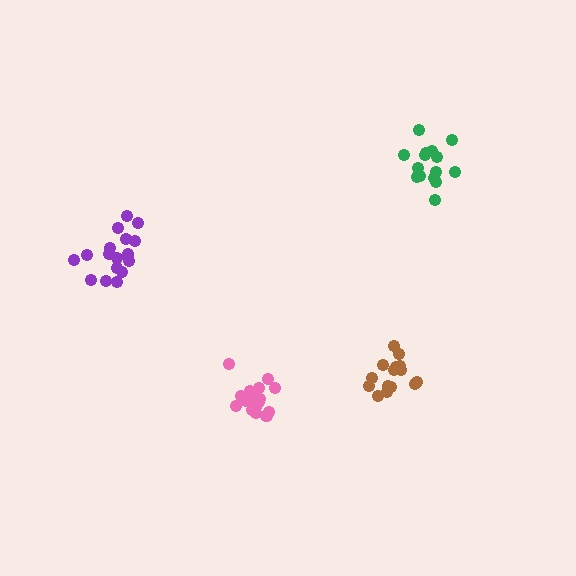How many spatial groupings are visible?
There are 4 spatial groupings.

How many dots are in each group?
Group 1: 18 dots, Group 2: 15 dots, Group 3: 18 dots, Group 4: 15 dots (66 total).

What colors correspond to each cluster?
The clusters are colored: purple, brown, pink, green.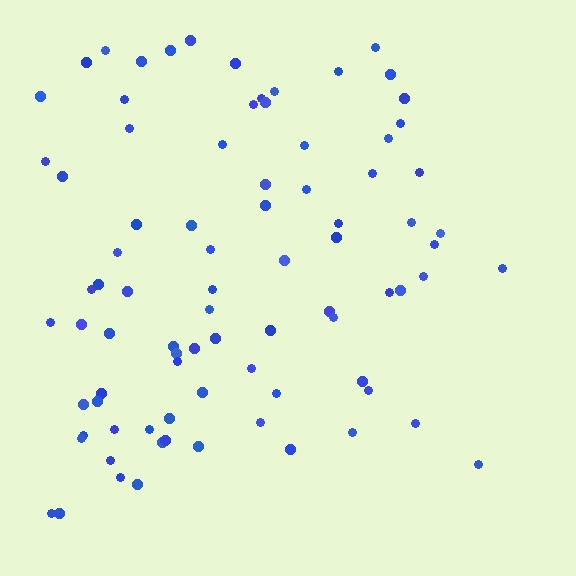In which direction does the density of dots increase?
From right to left, with the left side densest.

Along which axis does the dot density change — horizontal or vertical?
Horizontal.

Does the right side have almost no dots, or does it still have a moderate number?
Still a moderate number, just noticeably fewer than the left.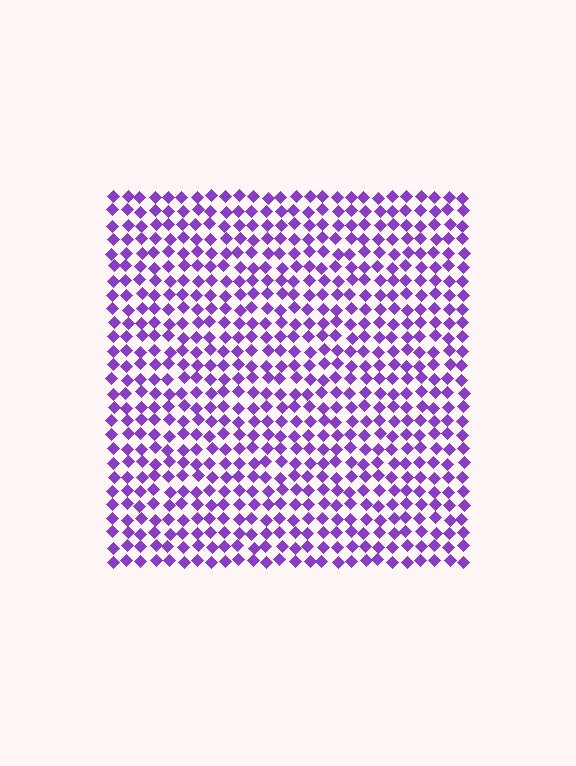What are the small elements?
The small elements are diamonds.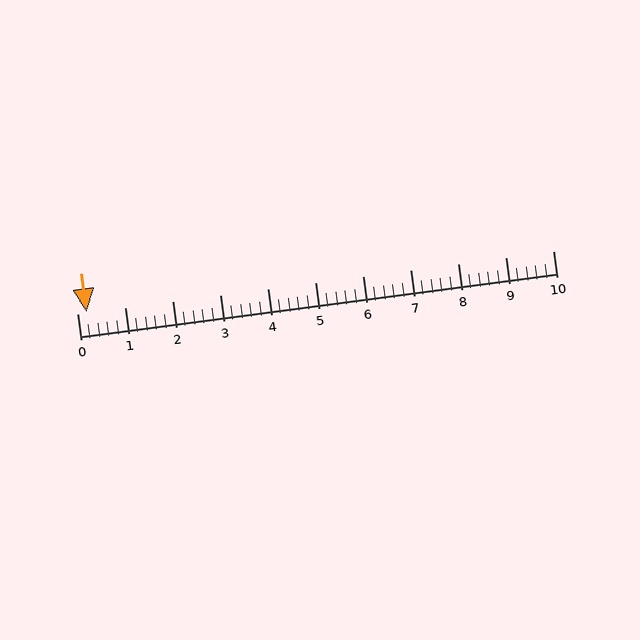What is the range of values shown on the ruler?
The ruler shows values from 0 to 10.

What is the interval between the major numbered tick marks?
The major tick marks are spaced 1 units apart.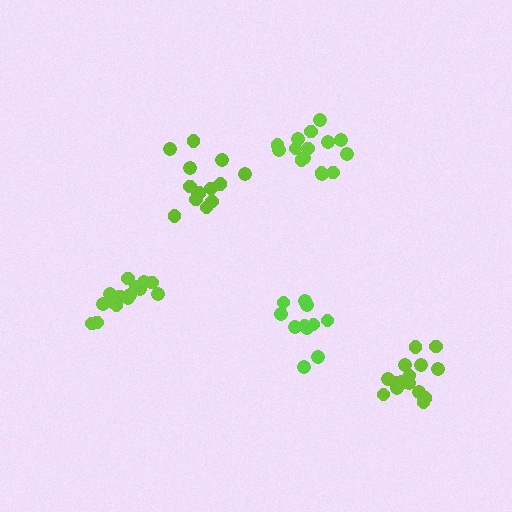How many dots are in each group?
Group 1: 15 dots, Group 2: 11 dots, Group 3: 15 dots, Group 4: 14 dots, Group 5: 16 dots (71 total).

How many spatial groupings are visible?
There are 5 spatial groupings.